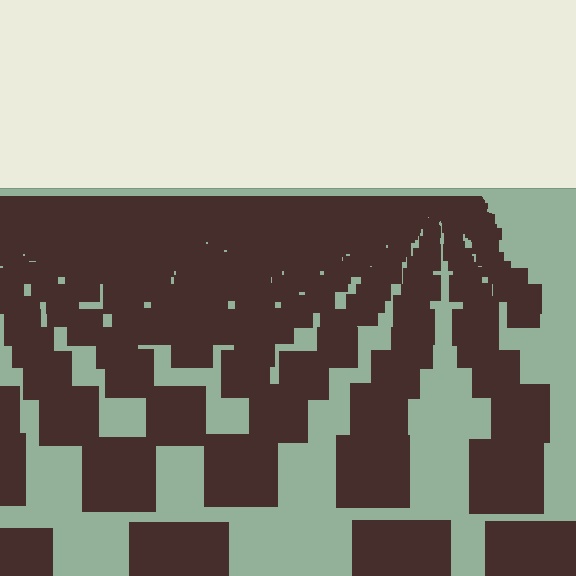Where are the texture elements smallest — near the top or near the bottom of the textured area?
Near the top.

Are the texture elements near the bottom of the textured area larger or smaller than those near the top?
Larger. Near the bottom, elements are closer to the viewer and appear at a bigger on-screen size.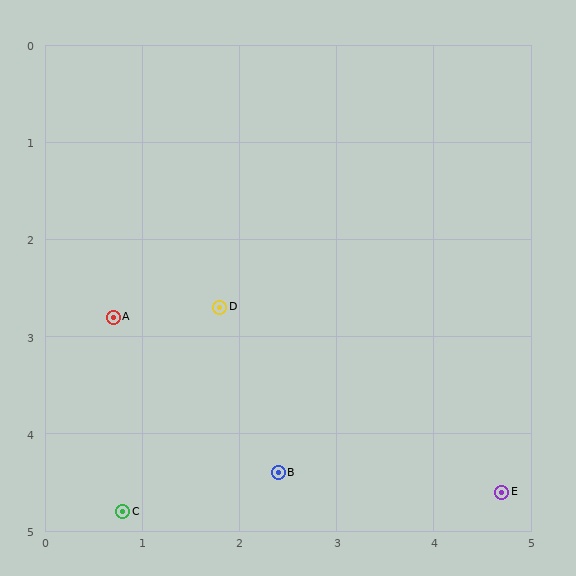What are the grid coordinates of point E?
Point E is at approximately (4.7, 4.6).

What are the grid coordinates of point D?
Point D is at approximately (1.8, 2.7).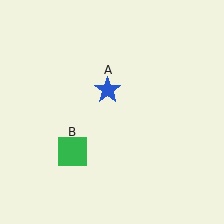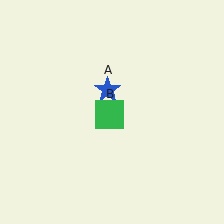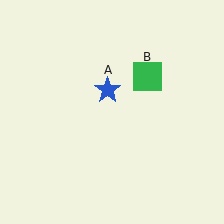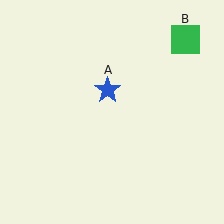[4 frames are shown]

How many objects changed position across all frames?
1 object changed position: green square (object B).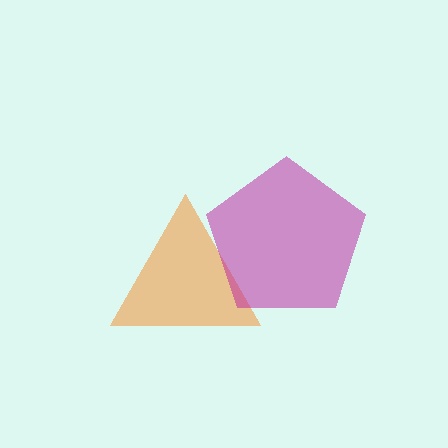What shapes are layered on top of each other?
The layered shapes are: an orange triangle, a magenta pentagon.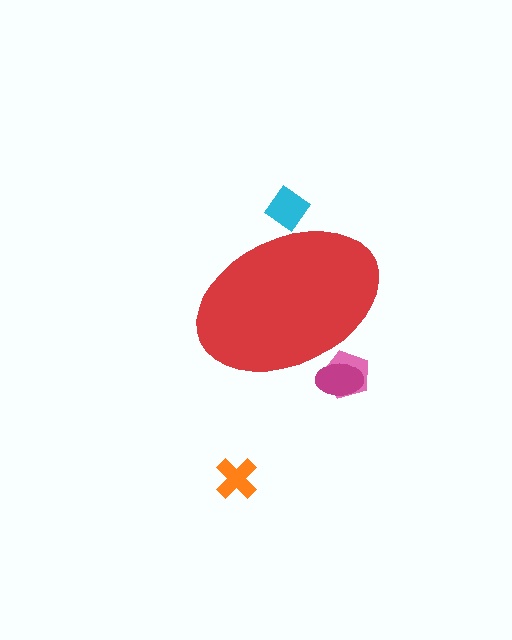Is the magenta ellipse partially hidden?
Yes, the magenta ellipse is partially hidden behind the red ellipse.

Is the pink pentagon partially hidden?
Yes, the pink pentagon is partially hidden behind the red ellipse.